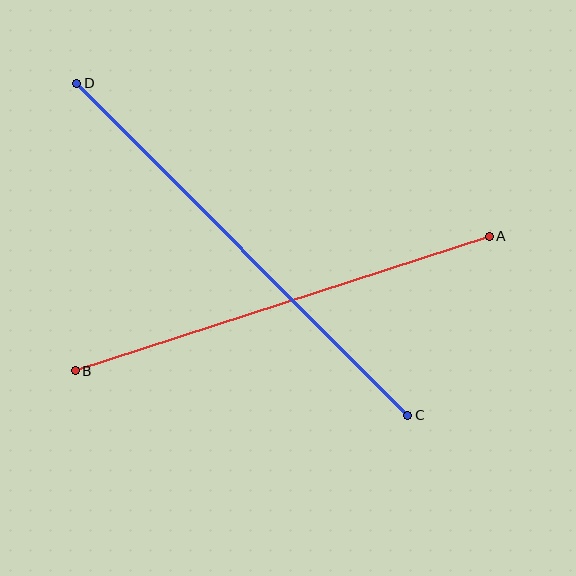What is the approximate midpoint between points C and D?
The midpoint is at approximately (242, 249) pixels.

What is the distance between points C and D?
The distance is approximately 468 pixels.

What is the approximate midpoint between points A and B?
The midpoint is at approximately (282, 304) pixels.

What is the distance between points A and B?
The distance is approximately 435 pixels.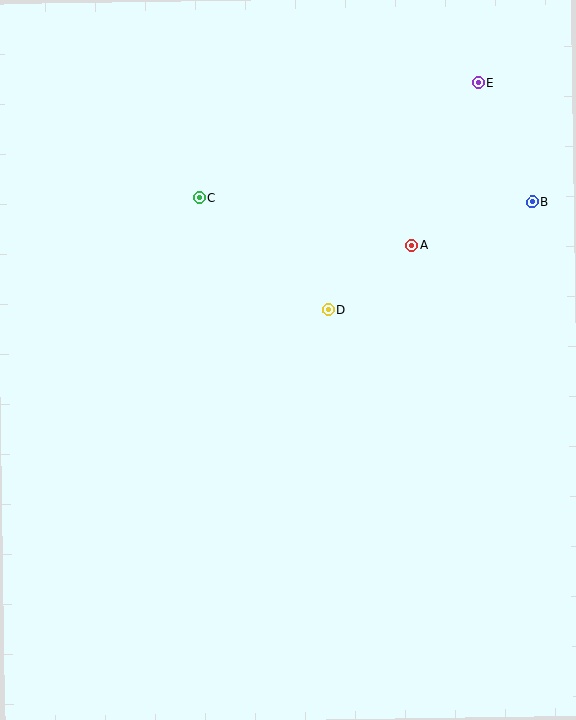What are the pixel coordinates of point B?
Point B is at (532, 202).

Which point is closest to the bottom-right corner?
Point D is closest to the bottom-right corner.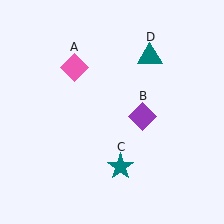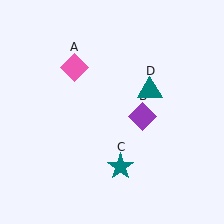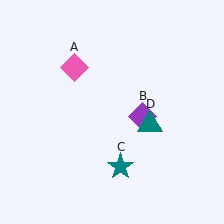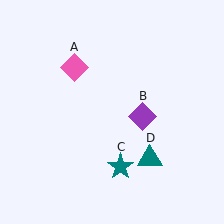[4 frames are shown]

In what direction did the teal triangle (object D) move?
The teal triangle (object D) moved down.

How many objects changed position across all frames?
1 object changed position: teal triangle (object D).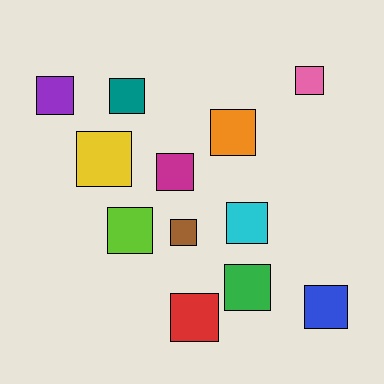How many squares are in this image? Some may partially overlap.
There are 12 squares.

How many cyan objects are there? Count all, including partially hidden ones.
There is 1 cyan object.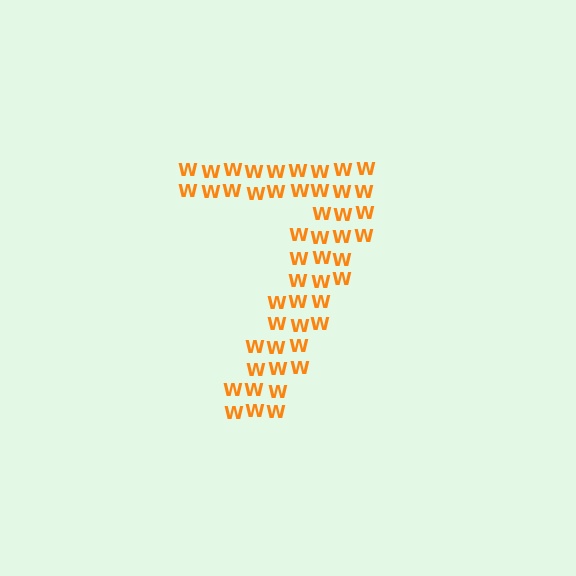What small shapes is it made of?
It is made of small letter W's.